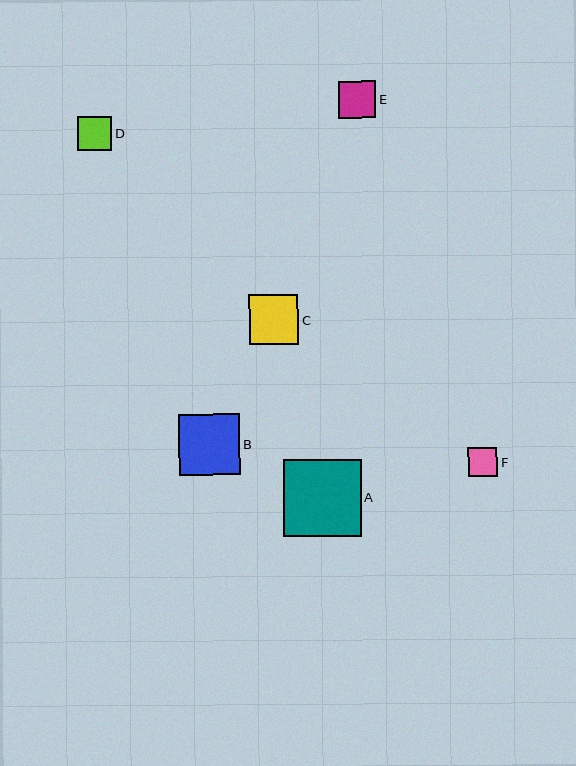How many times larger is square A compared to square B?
Square A is approximately 1.3 times the size of square B.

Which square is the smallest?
Square F is the smallest with a size of approximately 29 pixels.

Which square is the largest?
Square A is the largest with a size of approximately 77 pixels.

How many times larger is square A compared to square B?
Square A is approximately 1.3 times the size of square B.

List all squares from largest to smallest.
From largest to smallest: A, B, C, E, D, F.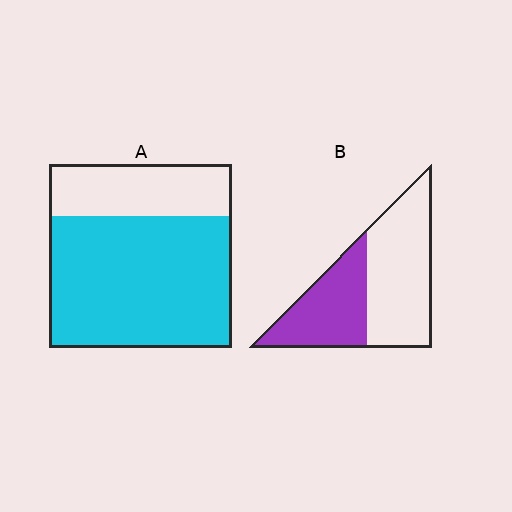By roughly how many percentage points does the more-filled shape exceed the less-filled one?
By roughly 30 percentage points (A over B).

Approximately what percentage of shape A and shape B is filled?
A is approximately 70% and B is approximately 40%.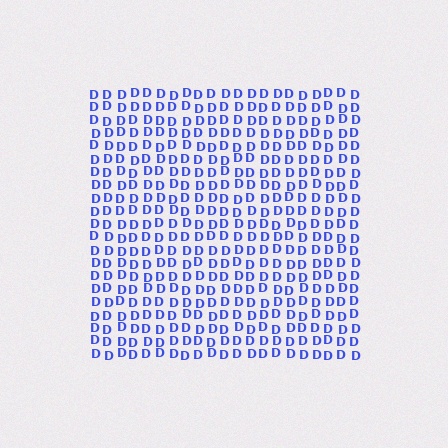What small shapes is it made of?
It is made of small letter D's.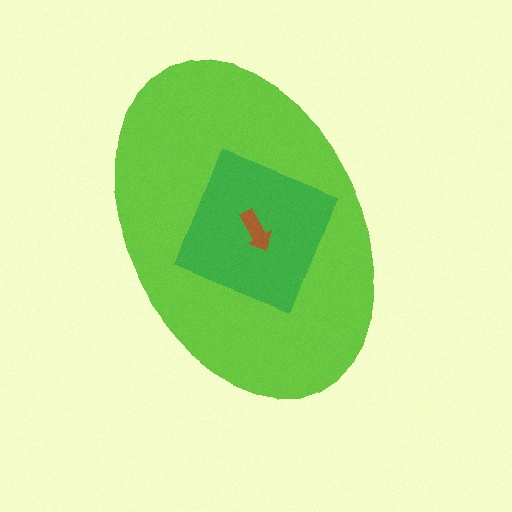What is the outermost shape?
The lime ellipse.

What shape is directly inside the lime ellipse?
The green diamond.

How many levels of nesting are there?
3.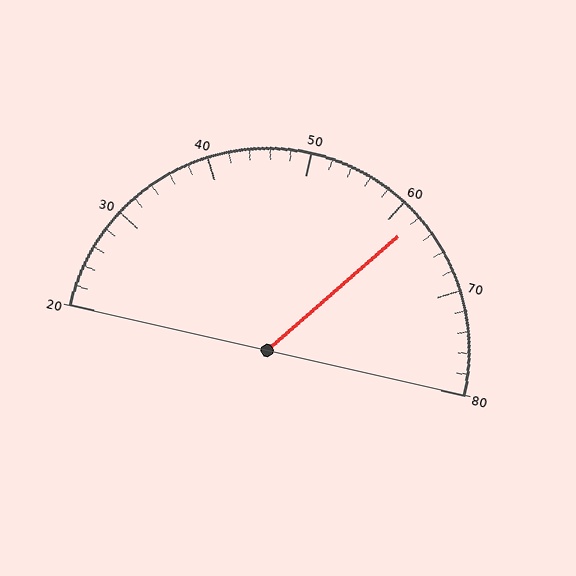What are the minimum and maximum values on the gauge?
The gauge ranges from 20 to 80.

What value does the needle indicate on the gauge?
The needle indicates approximately 62.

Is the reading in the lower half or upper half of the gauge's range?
The reading is in the upper half of the range (20 to 80).